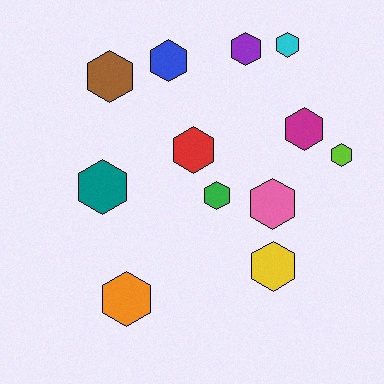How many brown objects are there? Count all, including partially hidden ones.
There is 1 brown object.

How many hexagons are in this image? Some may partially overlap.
There are 12 hexagons.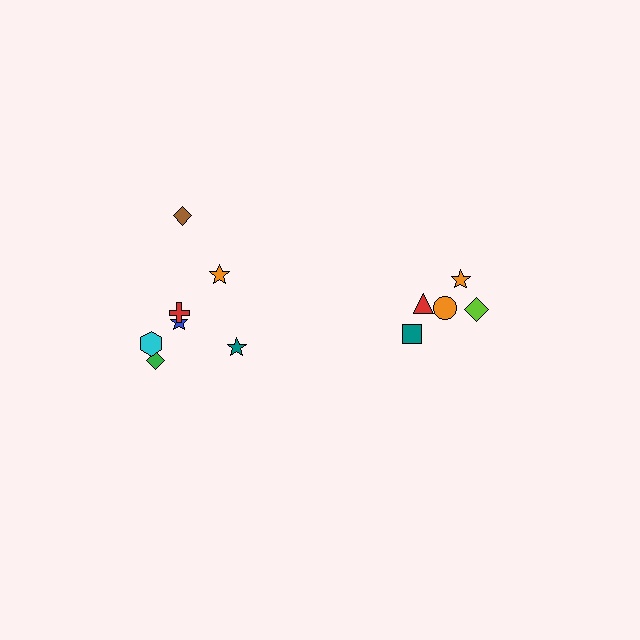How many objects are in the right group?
There are 5 objects.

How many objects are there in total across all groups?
There are 12 objects.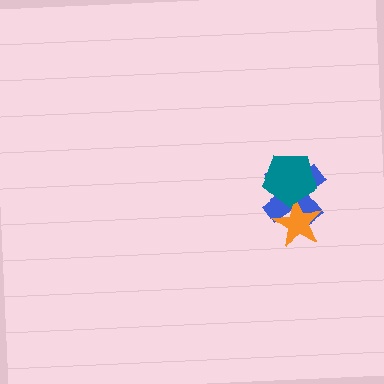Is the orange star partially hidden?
Yes, it is partially covered by another shape.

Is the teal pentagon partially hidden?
No, no other shape covers it.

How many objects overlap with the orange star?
2 objects overlap with the orange star.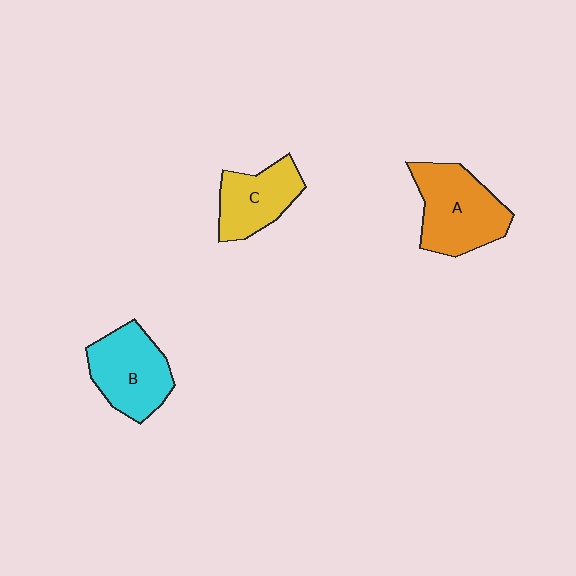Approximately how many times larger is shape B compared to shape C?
Approximately 1.2 times.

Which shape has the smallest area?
Shape C (yellow).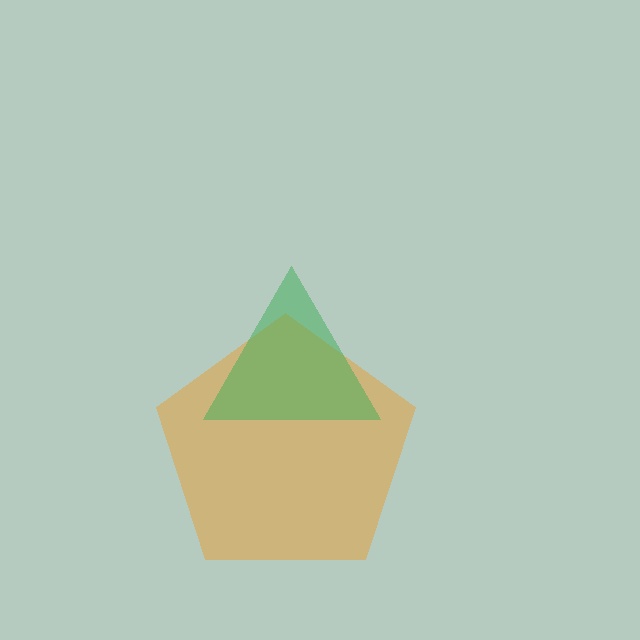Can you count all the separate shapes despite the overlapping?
Yes, there are 2 separate shapes.